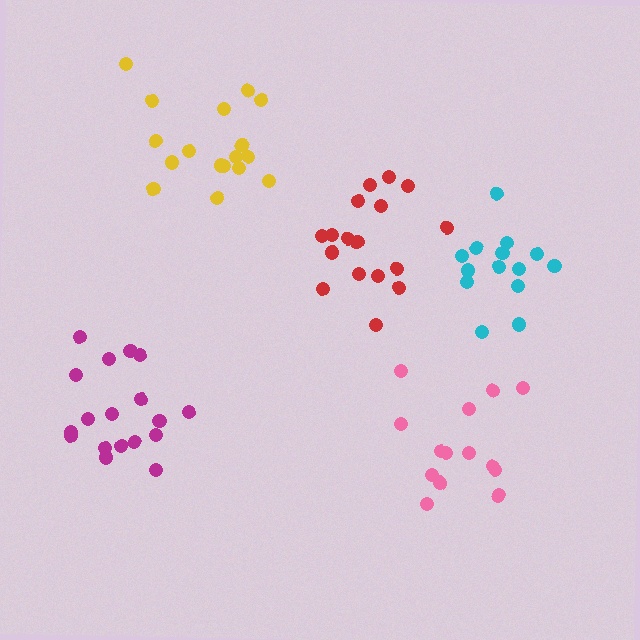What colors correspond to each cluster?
The clusters are colored: magenta, red, yellow, cyan, pink.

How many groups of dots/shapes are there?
There are 5 groups.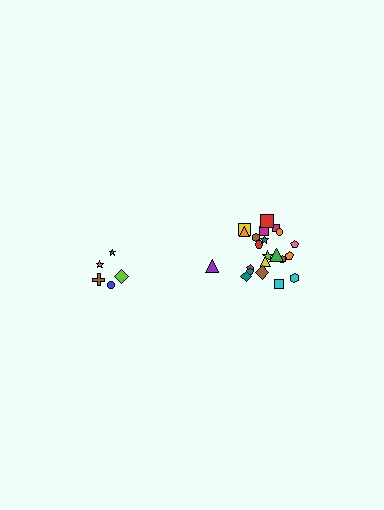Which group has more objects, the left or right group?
The right group.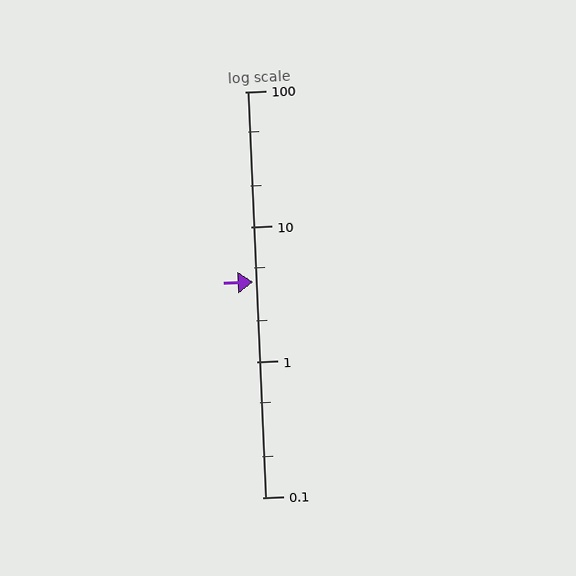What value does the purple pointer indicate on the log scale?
The pointer indicates approximately 3.9.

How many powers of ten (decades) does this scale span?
The scale spans 3 decades, from 0.1 to 100.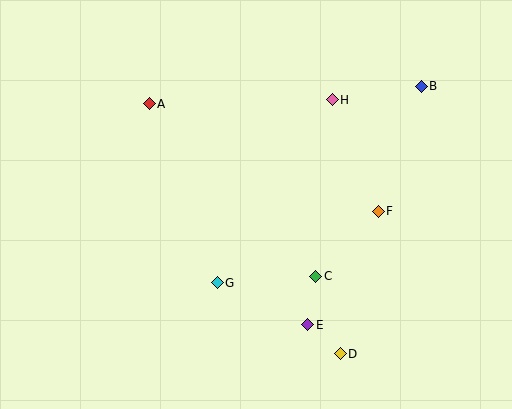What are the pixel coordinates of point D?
Point D is at (340, 354).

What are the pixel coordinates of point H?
Point H is at (332, 100).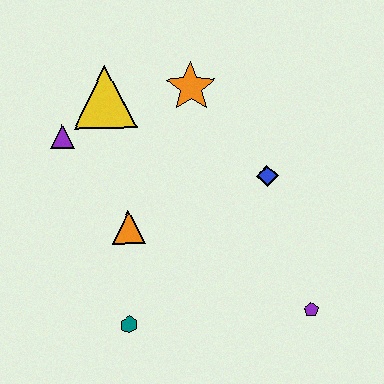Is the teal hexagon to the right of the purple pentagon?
No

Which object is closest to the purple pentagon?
The blue diamond is closest to the purple pentagon.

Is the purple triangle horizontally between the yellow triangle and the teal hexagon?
No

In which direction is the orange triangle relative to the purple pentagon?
The orange triangle is to the left of the purple pentagon.